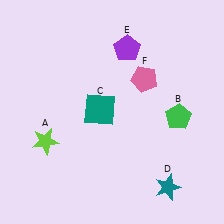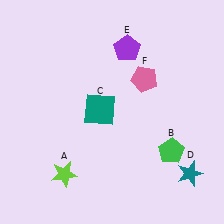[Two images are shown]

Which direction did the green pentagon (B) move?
The green pentagon (B) moved down.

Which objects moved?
The objects that moved are: the lime star (A), the green pentagon (B), the teal star (D).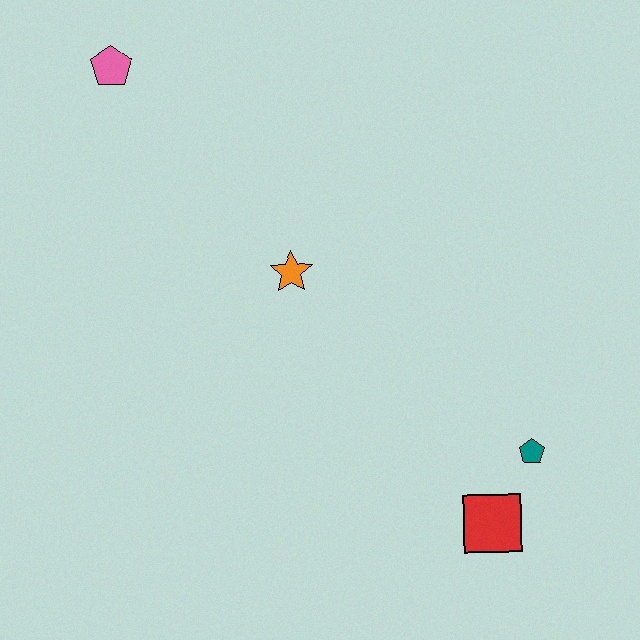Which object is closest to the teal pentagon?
The red square is closest to the teal pentagon.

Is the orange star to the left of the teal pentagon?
Yes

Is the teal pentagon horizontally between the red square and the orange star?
No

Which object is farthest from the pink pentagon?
The red square is farthest from the pink pentagon.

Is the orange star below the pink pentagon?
Yes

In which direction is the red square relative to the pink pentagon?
The red square is below the pink pentagon.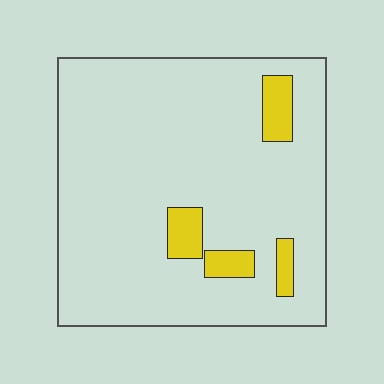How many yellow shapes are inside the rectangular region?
4.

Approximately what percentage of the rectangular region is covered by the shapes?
Approximately 10%.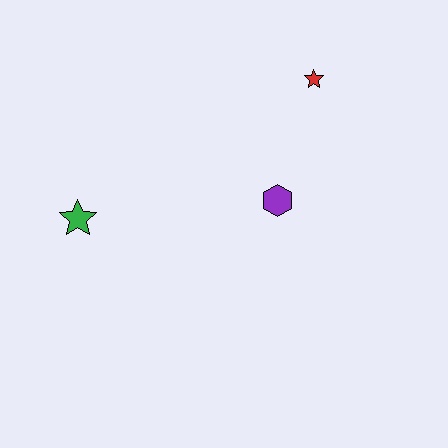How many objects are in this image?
There are 3 objects.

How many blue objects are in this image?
There are no blue objects.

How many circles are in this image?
There are no circles.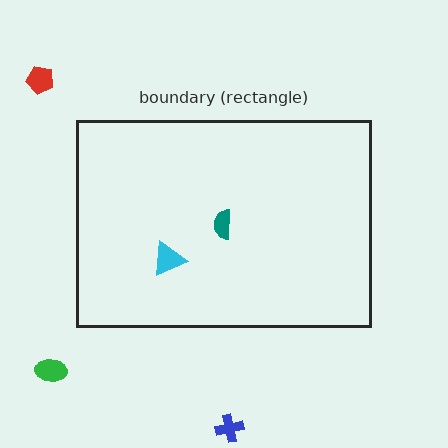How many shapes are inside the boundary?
2 inside, 3 outside.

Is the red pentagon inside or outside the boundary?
Outside.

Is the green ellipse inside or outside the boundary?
Outside.